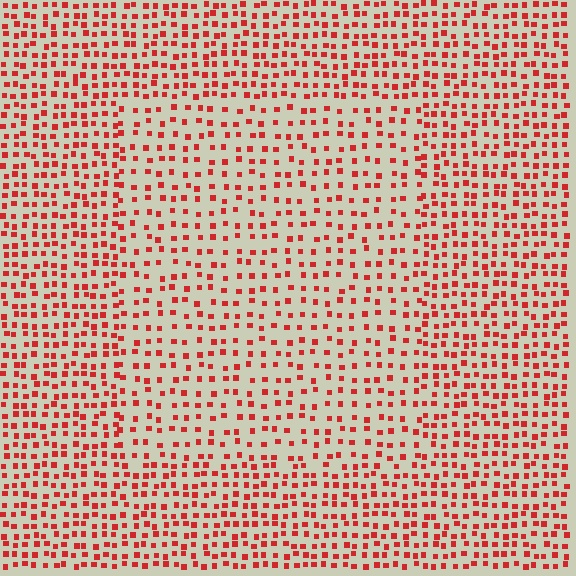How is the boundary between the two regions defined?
The boundary is defined by a change in element density (approximately 1.7x ratio). All elements are the same color, size, and shape.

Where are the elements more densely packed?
The elements are more densely packed outside the rectangle boundary.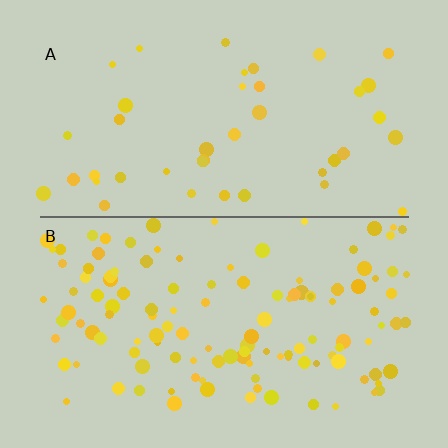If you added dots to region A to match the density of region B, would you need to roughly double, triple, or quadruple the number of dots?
Approximately triple.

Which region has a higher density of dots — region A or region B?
B (the bottom).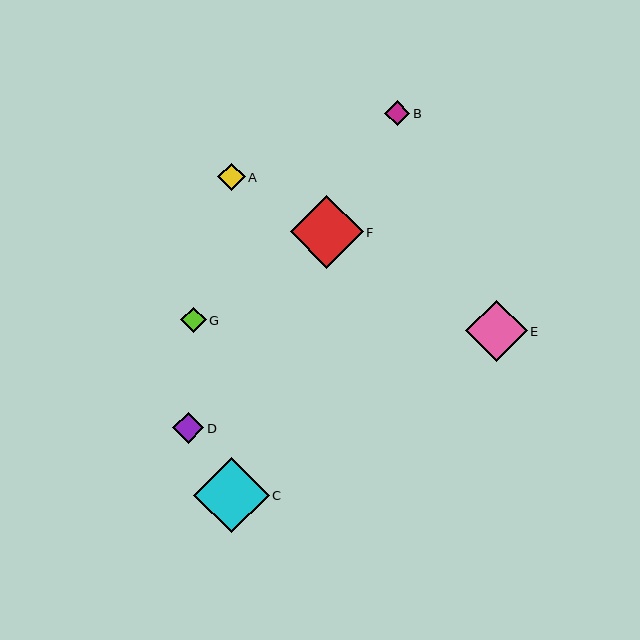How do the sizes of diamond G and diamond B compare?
Diamond G and diamond B are approximately the same size.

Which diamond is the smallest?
Diamond B is the smallest with a size of approximately 25 pixels.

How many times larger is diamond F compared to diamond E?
Diamond F is approximately 1.2 times the size of diamond E.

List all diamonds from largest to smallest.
From largest to smallest: C, F, E, D, A, G, B.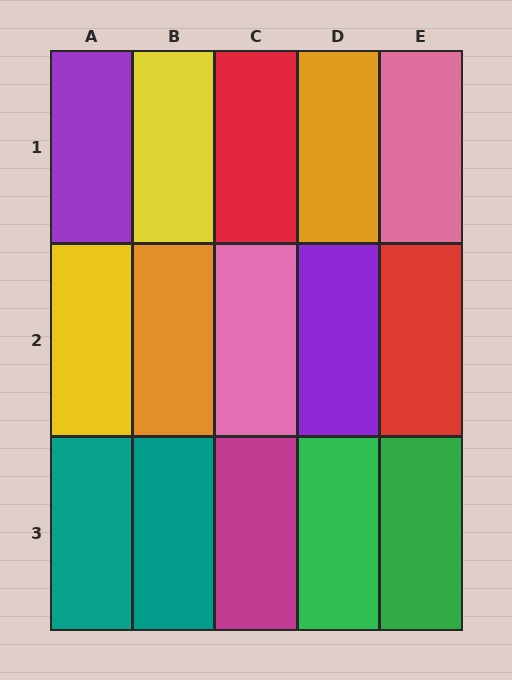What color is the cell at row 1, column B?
Yellow.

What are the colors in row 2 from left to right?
Yellow, orange, pink, purple, red.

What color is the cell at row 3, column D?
Green.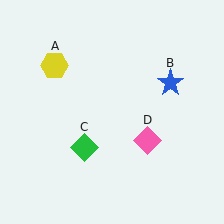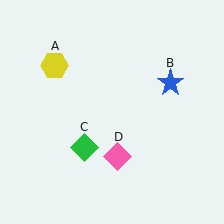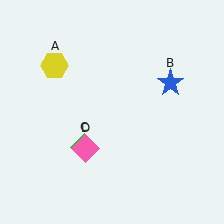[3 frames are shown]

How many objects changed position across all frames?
1 object changed position: pink diamond (object D).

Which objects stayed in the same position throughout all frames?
Yellow hexagon (object A) and blue star (object B) and green diamond (object C) remained stationary.